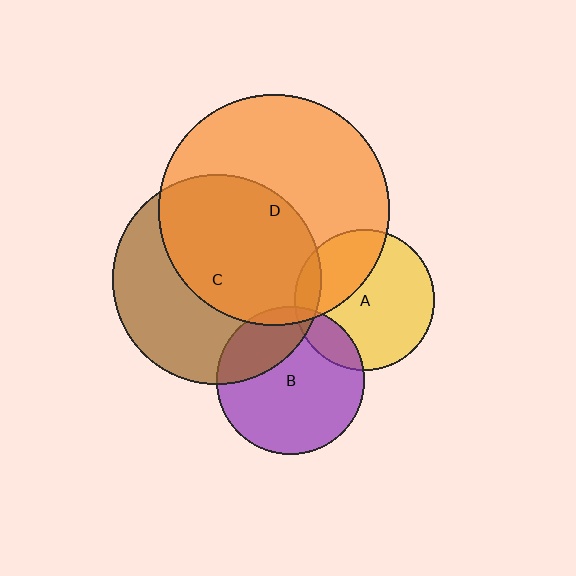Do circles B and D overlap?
Yes.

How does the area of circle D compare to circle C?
Approximately 1.2 times.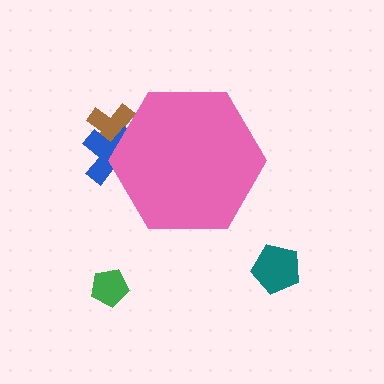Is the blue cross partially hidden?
Yes, the blue cross is partially hidden behind the pink hexagon.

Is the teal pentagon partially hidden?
No, the teal pentagon is fully visible.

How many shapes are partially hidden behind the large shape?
2 shapes are partially hidden.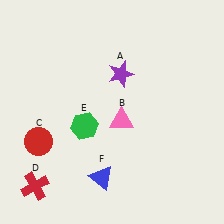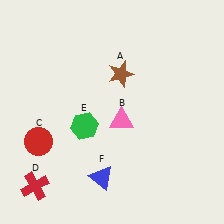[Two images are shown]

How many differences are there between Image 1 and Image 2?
There is 1 difference between the two images.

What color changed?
The star (A) changed from purple in Image 1 to brown in Image 2.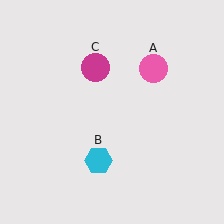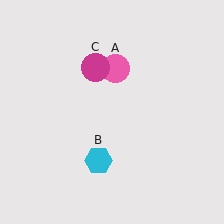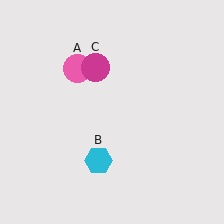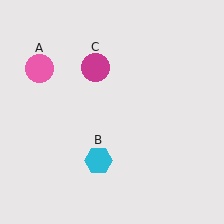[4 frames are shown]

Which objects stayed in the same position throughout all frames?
Cyan hexagon (object B) and magenta circle (object C) remained stationary.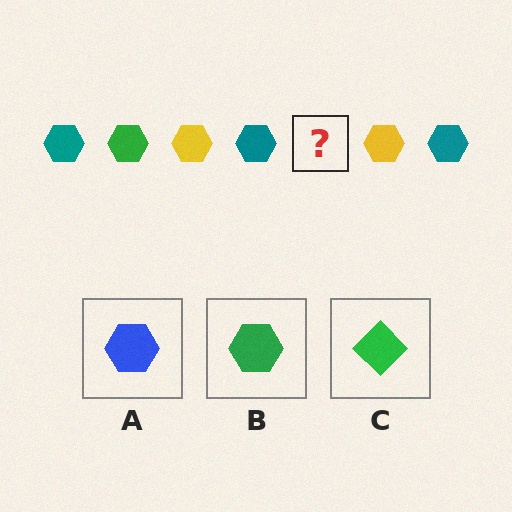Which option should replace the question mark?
Option B.